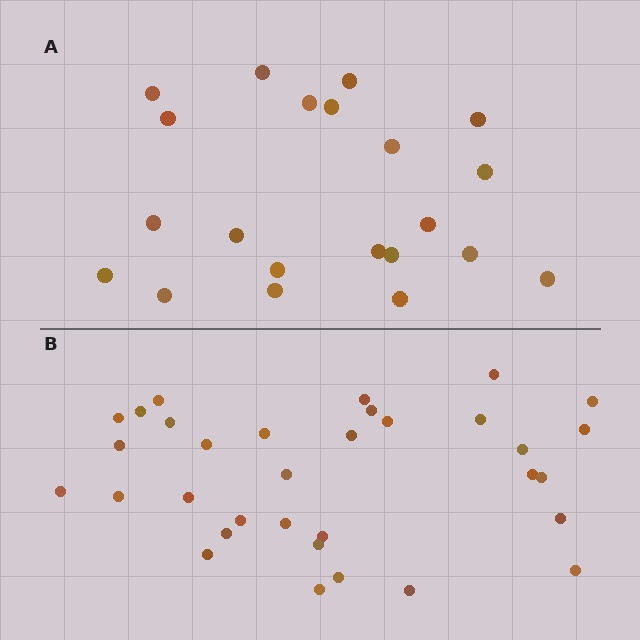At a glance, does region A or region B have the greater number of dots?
Region B (the bottom region) has more dots.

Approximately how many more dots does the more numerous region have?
Region B has roughly 12 or so more dots than region A.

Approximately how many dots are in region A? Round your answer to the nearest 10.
About 20 dots. (The exact count is 21, which rounds to 20.)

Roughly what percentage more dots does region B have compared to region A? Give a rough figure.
About 55% more.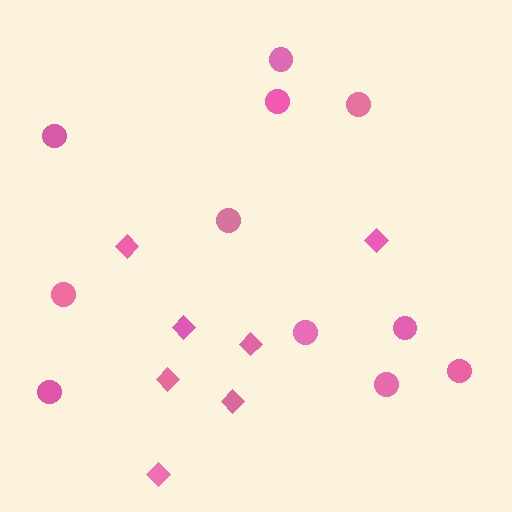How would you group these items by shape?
There are 2 groups: one group of circles (11) and one group of diamonds (7).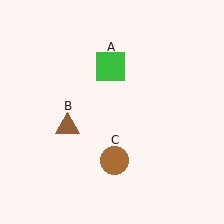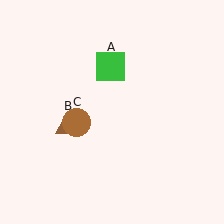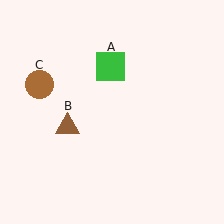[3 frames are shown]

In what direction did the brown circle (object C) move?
The brown circle (object C) moved up and to the left.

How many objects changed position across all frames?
1 object changed position: brown circle (object C).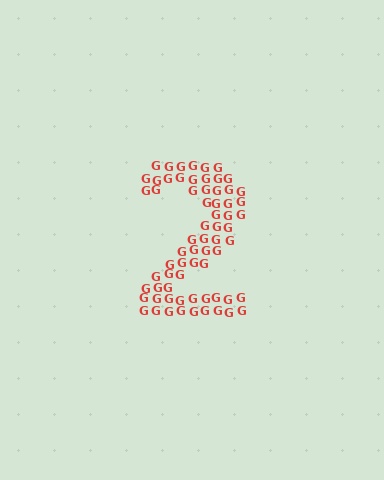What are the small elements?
The small elements are letter G's.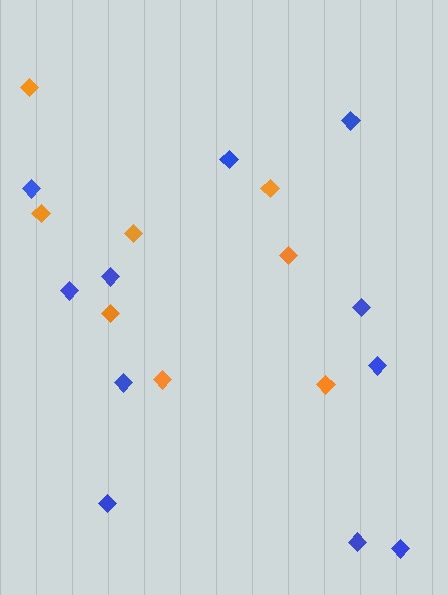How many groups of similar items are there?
There are 2 groups: one group of blue diamonds (11) and one group of orange diamonds (8).